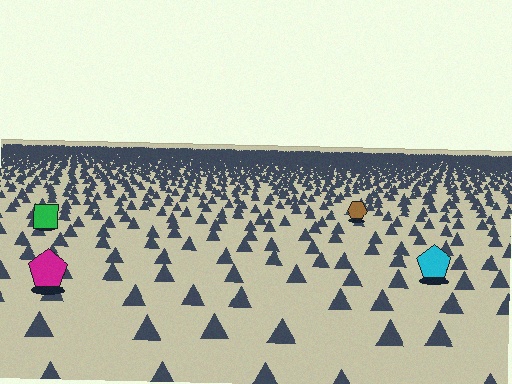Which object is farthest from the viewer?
The brown hexagon is farthest from the viewer. It appears smaller and the ground texture around it is denser.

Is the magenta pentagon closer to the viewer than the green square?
Yes. The magenta pentagon is closer — you can tell from the texture gradient: the ground texture is coarser near it.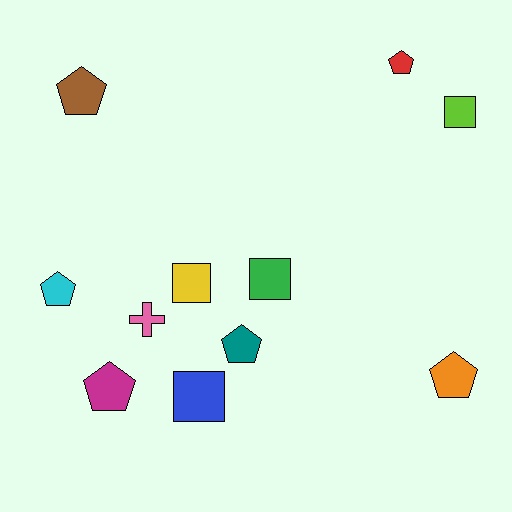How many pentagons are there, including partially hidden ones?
There are 6 pentagons.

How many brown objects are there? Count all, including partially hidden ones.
There is 1 brown object.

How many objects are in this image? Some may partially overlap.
There are 11 objects.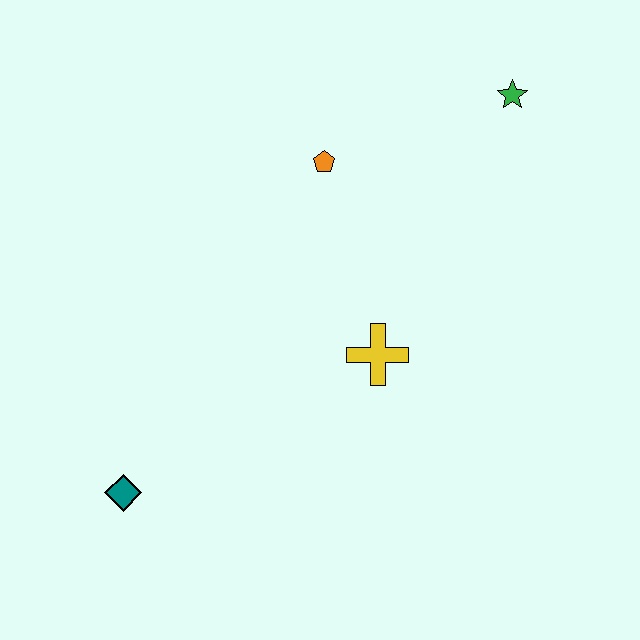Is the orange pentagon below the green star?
Yes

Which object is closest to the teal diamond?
The yellow cross is closest to the teal diamond.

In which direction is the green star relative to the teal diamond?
The green star is above the teal diamond.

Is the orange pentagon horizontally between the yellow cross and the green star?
No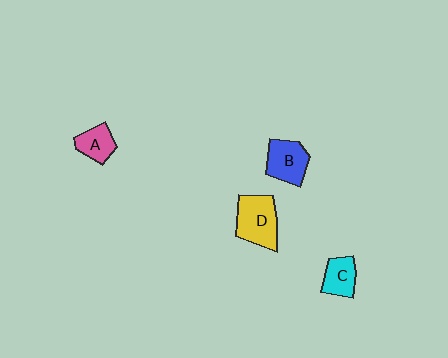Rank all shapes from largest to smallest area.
From largest to smallest: D (yellow), B (blue), C (cyan), A (pink).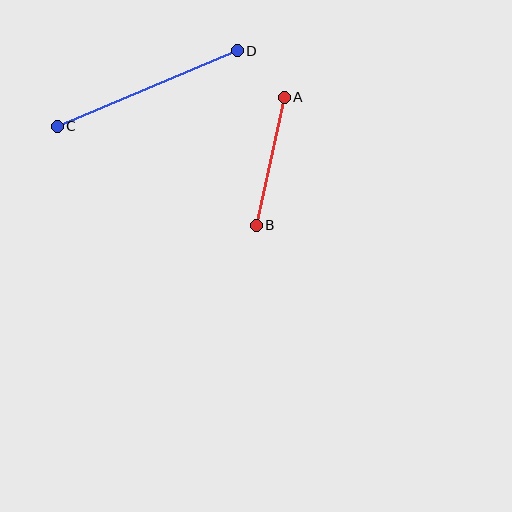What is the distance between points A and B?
The distance is approximately 131 pixels.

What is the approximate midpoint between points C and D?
The midpoint is at approximately (147, 88) pixels.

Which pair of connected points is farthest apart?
Points C and D are farthest apart.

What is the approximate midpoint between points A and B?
The midpoint is at approximately (270, 161) pixels.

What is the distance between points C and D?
The distance is approximately 195 pixels.